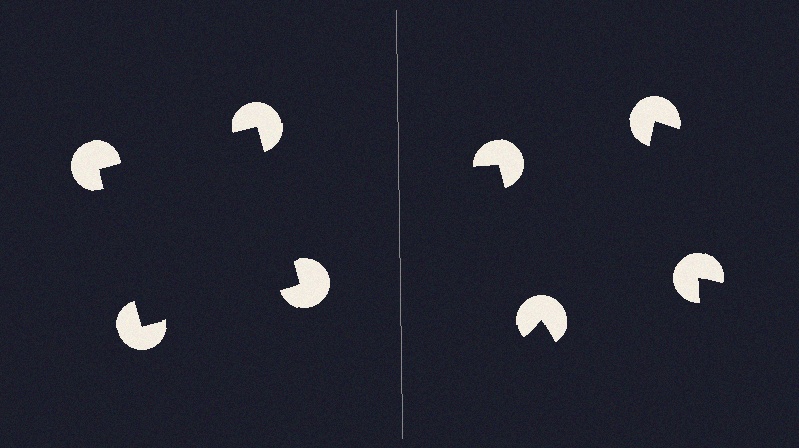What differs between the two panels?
The pac-man discs are positioned identically on both sides; only the wedge orientations differ. On the left they align to a square; on the right they are misaligned.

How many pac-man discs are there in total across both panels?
8 — 4 on each side.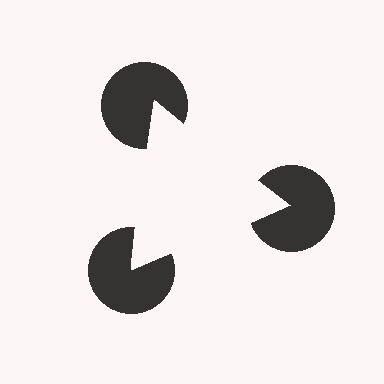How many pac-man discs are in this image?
There are 3 — one at each vertex of the illusory triangle.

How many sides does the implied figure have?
3 sides.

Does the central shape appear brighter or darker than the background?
It typically appears slightly brighter than the background, even though no actual brightness change is drawn.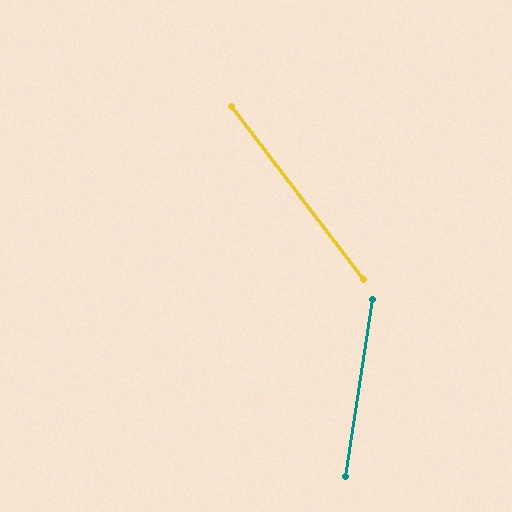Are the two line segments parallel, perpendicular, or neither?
Neither parallel nor perpendicular — they differ by about 46°.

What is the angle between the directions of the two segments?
Approximately 46 degrees.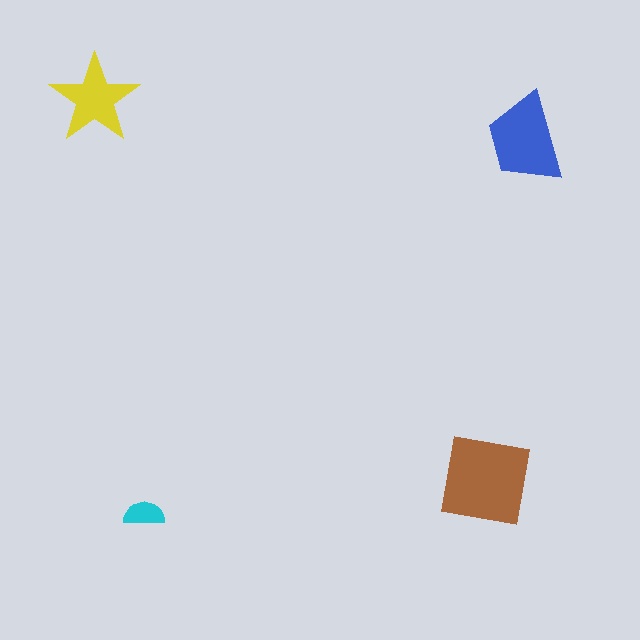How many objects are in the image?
There are 4 objects in the image.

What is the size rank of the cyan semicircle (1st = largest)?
4th.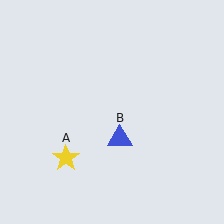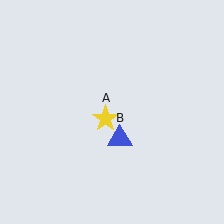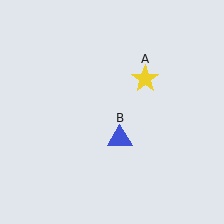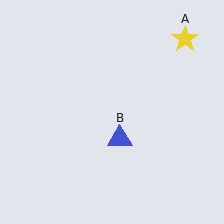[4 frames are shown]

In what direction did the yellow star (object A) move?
The yellow star (object A) moved up and to the right.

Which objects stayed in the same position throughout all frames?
Blue triangle (object B) remained stationary.